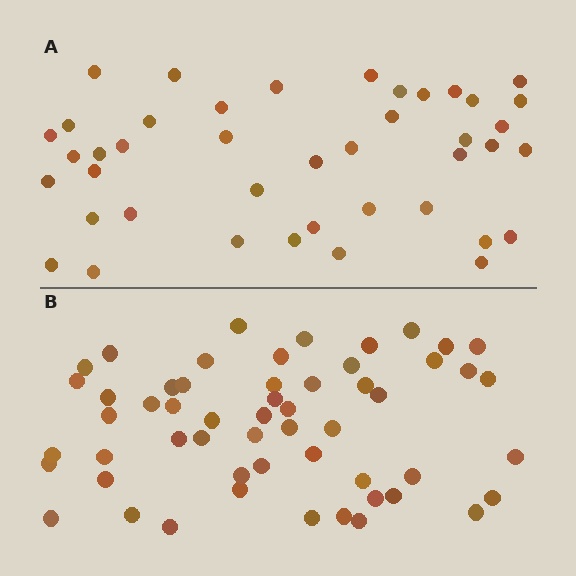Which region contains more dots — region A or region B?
Region B (the bottom region) has more dots.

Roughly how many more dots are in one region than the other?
Region B has approximately 15 more dots than region A.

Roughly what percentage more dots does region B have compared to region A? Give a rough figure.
About 30% more.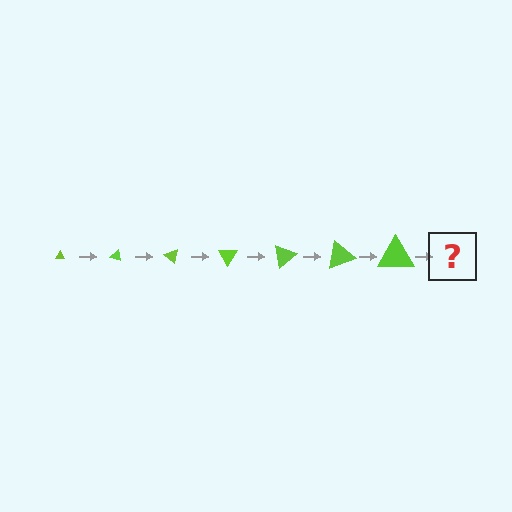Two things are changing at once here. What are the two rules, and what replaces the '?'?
The two rules are that the triangle grows larger each step and it rotates 20 degrees each step. The '?' should be a triangle, larger than the previous one and rotated 140 degrees from the start.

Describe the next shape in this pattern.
It should be a triangle, larger than the previous one and rotated 140 degrees from the start.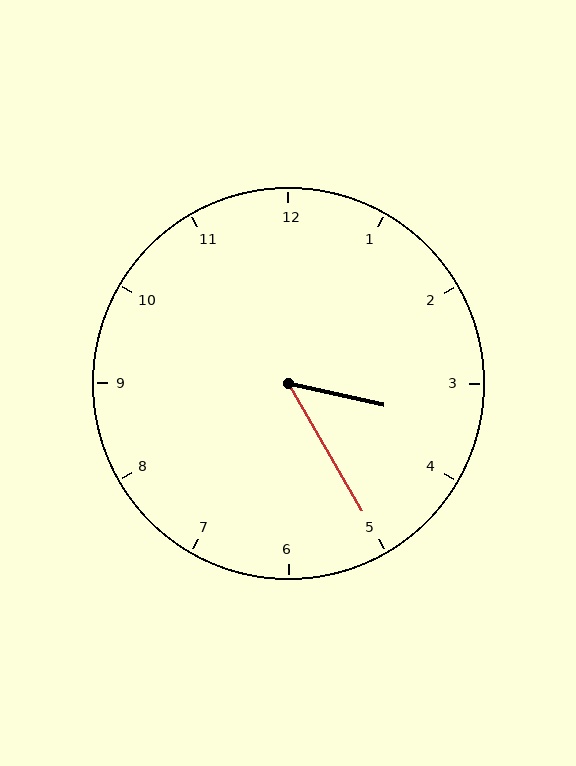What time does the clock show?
3:25.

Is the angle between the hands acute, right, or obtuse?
It is acute.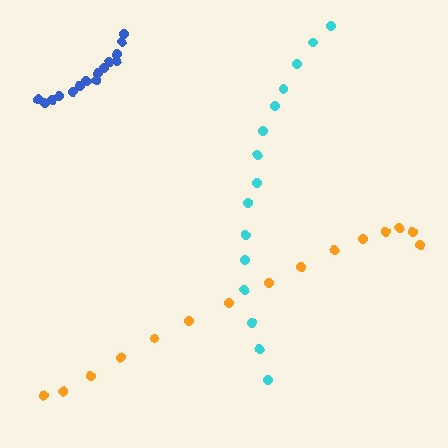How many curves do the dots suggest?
There are 3 distinct paths.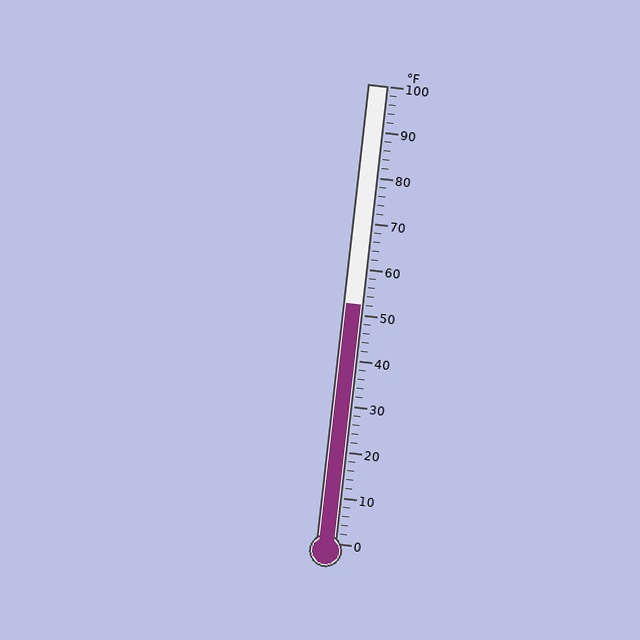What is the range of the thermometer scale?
The thermometer scale ranges from 0°F to 100°F.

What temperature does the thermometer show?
The thermometer shows approximately 52°F.